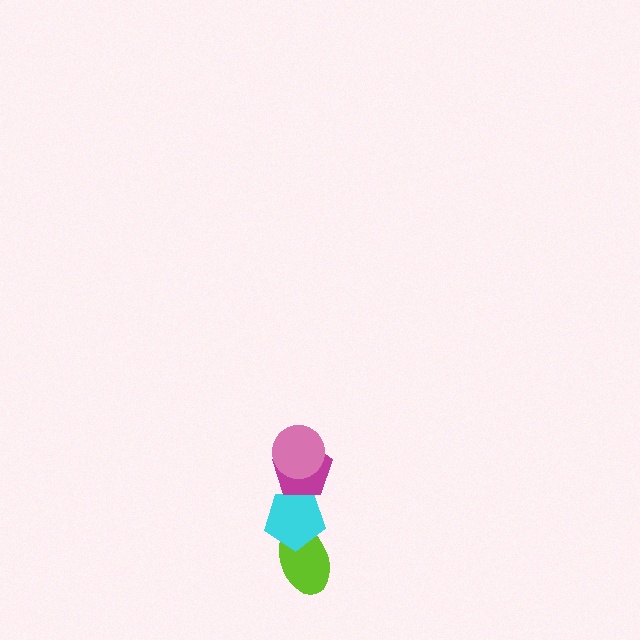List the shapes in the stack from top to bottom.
From top to bottom: the pink circle, the magenta pentagon, the cyan pentagon, the lime ellipse.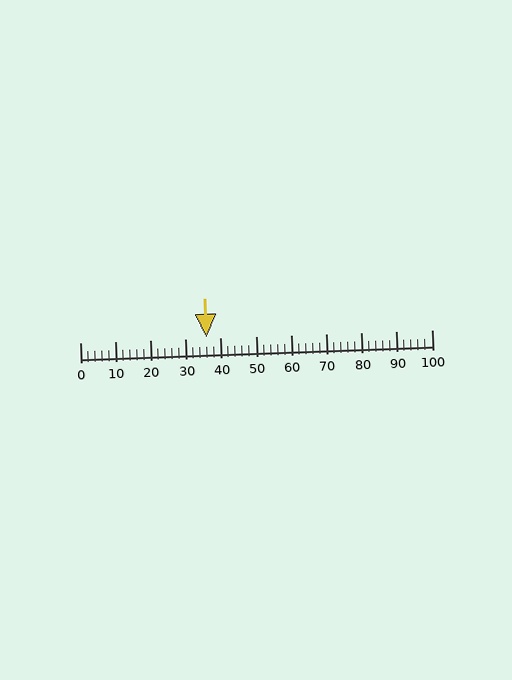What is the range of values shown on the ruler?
The ruler shows values from 0 to 100.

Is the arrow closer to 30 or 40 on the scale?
The arrow is closer to 40.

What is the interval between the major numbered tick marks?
The major tick marks are spaced 10 units apart.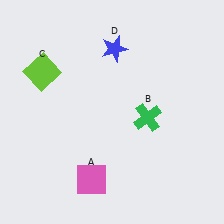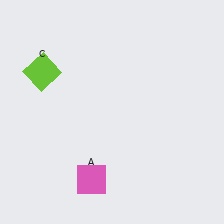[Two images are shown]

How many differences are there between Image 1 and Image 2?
There are 2 differences between the two images.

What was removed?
The blue star (D), the green cross (B) were removed in Image 2.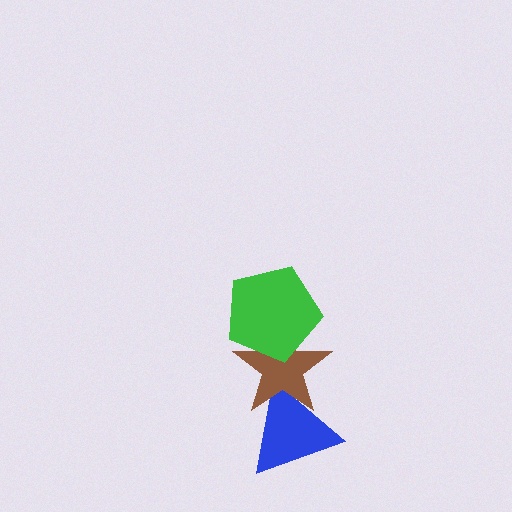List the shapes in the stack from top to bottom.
From top to bottom: the green pentagon, the brown star, the blue triangle.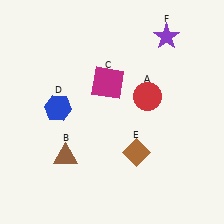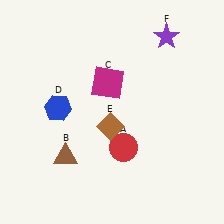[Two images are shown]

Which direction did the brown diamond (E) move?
The brown diamond (E) moved up.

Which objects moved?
The objects that moved are: the red circle (A), the brown diamond (E).